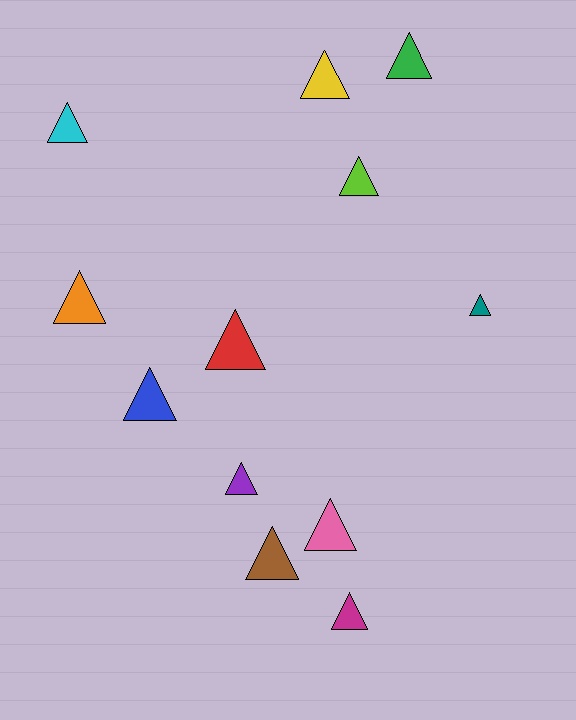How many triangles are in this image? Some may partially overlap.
There are 12 triangles.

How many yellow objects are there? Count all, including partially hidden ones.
There is 1 yellow object.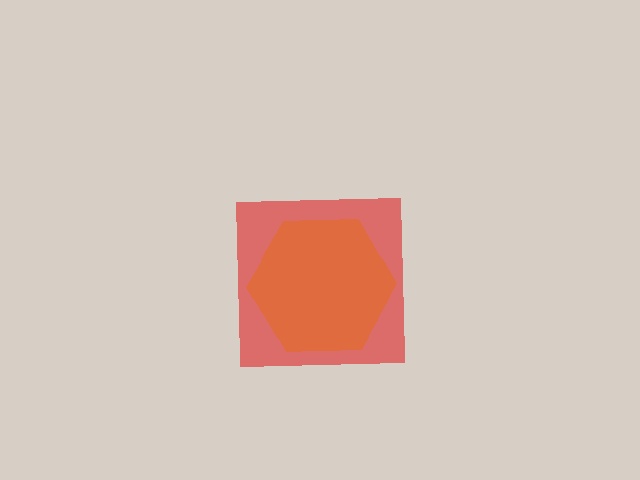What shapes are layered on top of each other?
The layered shapes are: a yellow hexagon, a red square.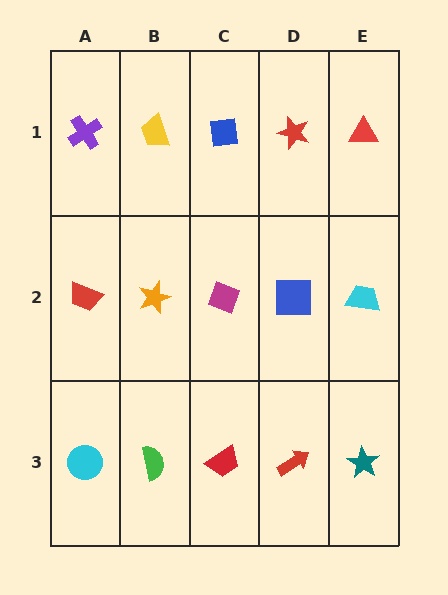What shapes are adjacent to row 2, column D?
A red star (row 1, column D), a red arrow (row 3, column D), a magenta diamond (row 2, column C), a cyan trapezoid (row 2, column E).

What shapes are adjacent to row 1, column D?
A blue square (row 2, column D), a blue square (row 1, column C), a red triangle (row 1, column E).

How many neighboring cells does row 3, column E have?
2.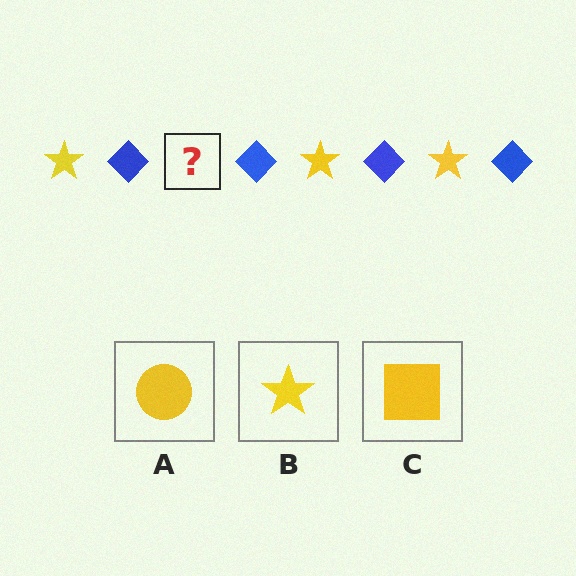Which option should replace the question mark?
Option B.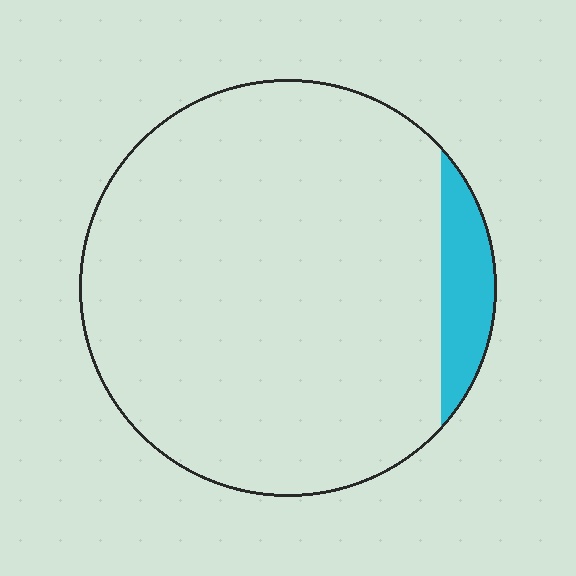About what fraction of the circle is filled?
About one tenth (1/10).